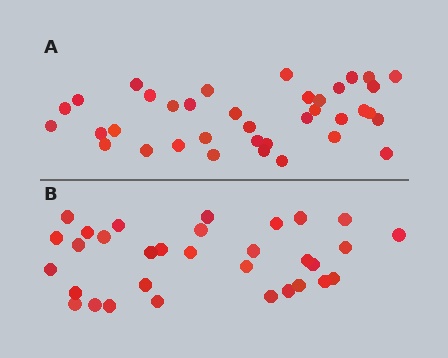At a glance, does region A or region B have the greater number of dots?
Region A (the top region) has more dots.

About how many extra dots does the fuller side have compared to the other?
Region A has about 5 more dots than region B.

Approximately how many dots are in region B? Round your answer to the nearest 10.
About 30 dots. (The exact count is 32, which rounds to 30.)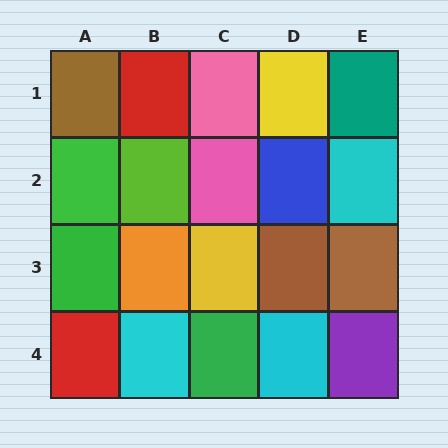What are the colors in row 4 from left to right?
Red, cyan, green, cyan, purple.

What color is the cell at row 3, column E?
Brown.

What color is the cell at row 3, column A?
Green.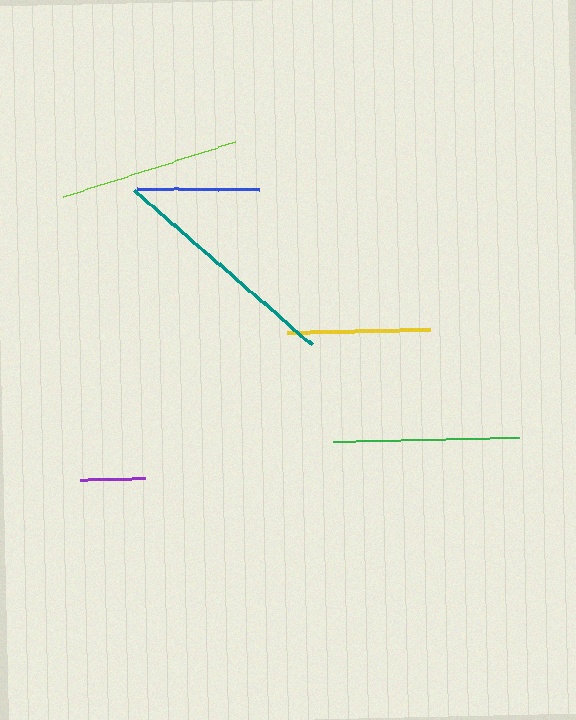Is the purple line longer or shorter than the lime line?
The lime line is longer than the purple line.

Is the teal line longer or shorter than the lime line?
The teal line is longer than the lime line.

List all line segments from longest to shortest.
From longest to shortest: teal, green, lime, yellow, blue, purple.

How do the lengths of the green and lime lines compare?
The green and lime lines are approximately the same length.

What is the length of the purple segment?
The purple segment is approximately 65 pixels long.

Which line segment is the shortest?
The purple line is the shortest at approximately 65 pixels.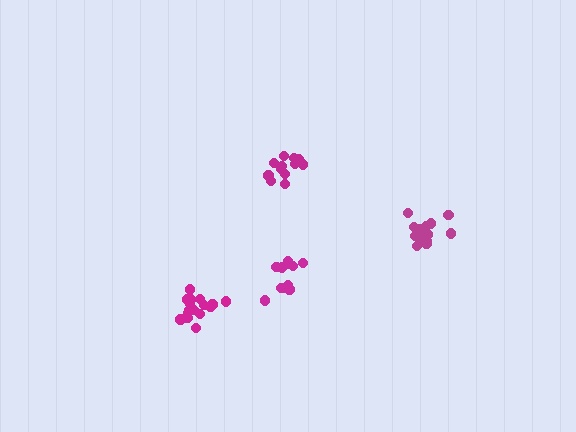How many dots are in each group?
Group 1: 16 dots, Group 2: 16 dots, Group 3: 11 dots, Group 4: 12 dots (55 total).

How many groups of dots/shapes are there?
There are 4 groups.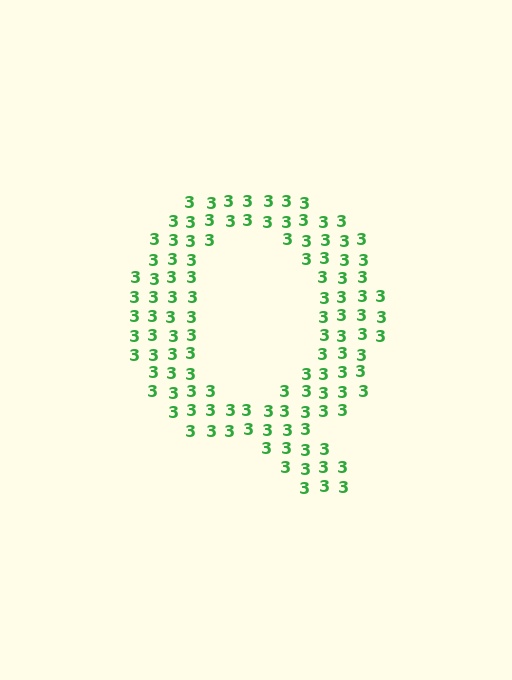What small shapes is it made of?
It is made of small digit 3's.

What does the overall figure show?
The overall figure shows the letter Q.